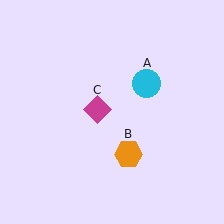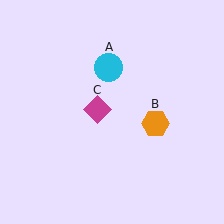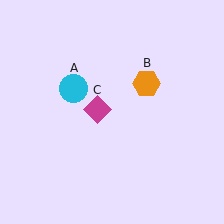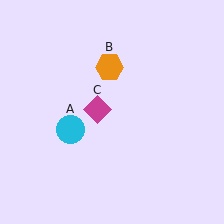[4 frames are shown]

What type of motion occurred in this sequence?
The cyan circle (object A), orange hexagon (object B) rotated counterclockwise around the center of the scene.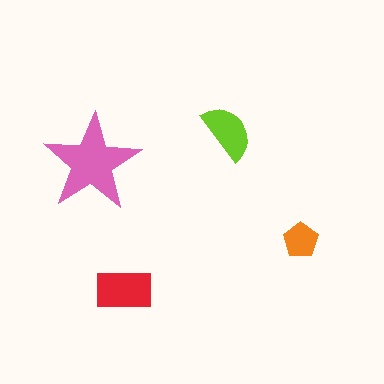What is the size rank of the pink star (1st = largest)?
1st.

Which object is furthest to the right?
The orange pentagon is rightmost.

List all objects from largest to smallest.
The pink star, the red rectangle, the lime semicircle, the orange pentagon.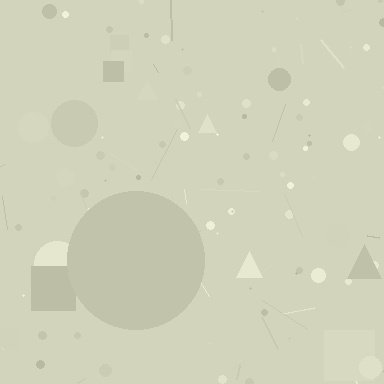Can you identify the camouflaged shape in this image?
The camouflaged shape is a circle.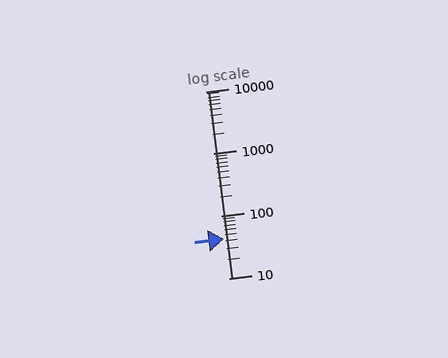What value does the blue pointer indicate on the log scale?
The pointer indicates approximately 42.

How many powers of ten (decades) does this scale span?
The scale spans 3 decades, from 10 to 10000.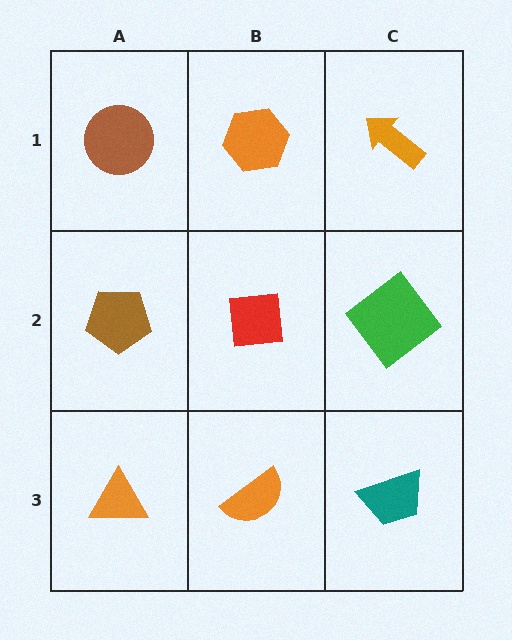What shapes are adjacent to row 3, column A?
A brown pentagon (row 2, column A), an orange semicircle (row 3, column B).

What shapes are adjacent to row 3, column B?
A red square (row 2, column B), an orange triangle (row 3, column A), a teal trapezoid (row 3, column C).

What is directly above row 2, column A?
A brown circle.